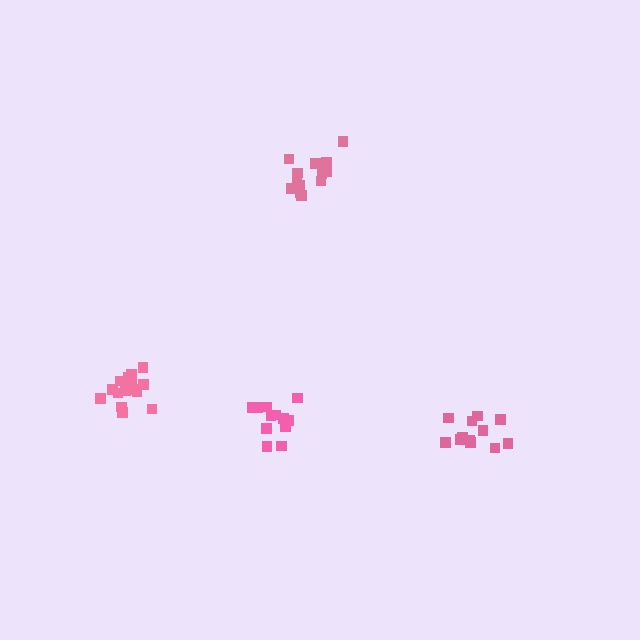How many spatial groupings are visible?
There are 4 spatial groupings.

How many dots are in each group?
Group 1: 12 dots, Group 2: 16 dots, Group 3: 13 dots, Group 4: 14 dots (55 total).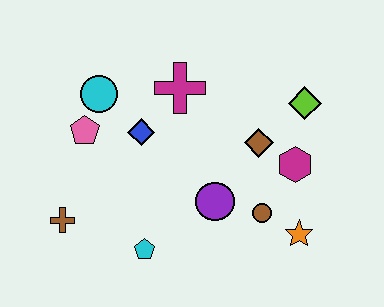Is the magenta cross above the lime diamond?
Yes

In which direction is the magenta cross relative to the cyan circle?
The magenta cross is to the right of the cyan circle.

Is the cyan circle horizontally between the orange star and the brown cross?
Yes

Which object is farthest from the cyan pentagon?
The lime diamond is farthest from the cyan pentagon.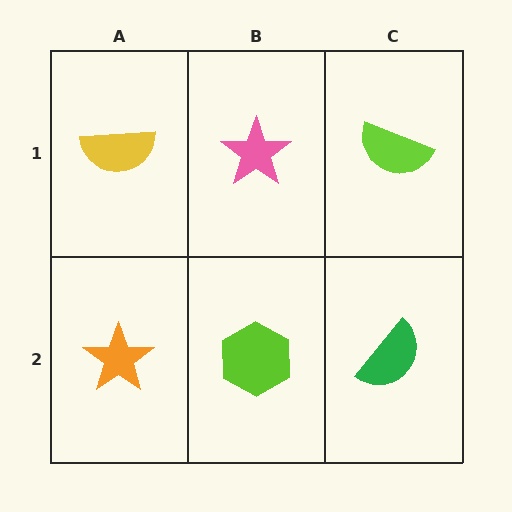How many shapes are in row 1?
3 shapes.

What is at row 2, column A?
An orange star.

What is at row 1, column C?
A lime semicircle.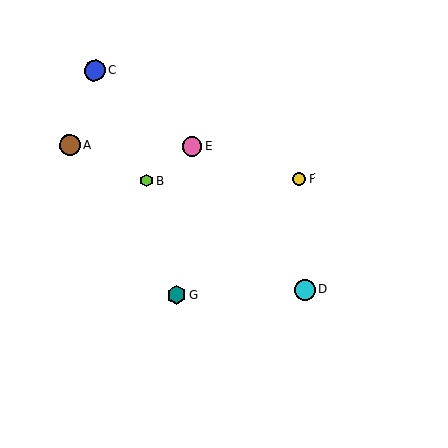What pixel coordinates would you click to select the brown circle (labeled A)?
Click at (69, 145) to select the brown circle A.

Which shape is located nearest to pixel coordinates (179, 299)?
The teal hexagon (labeled G) at (176, 295) is nearest to that location.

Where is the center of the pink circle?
The center of the pink circle is at (192, 146).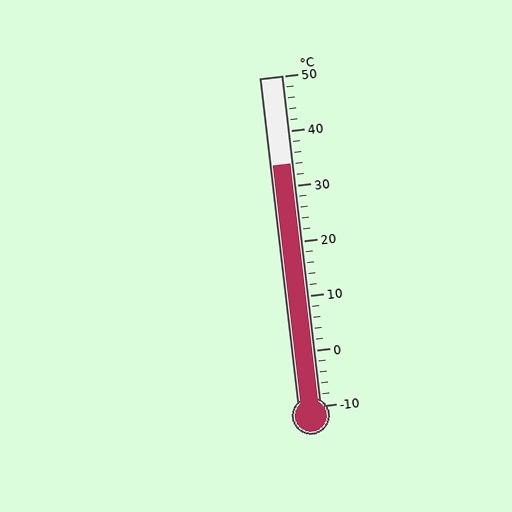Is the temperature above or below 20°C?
The temperature is above 20°C.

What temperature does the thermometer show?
The thermometer shows approximately 34°C.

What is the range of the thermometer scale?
The thermometer scale ranges from -10°C to 50°C.